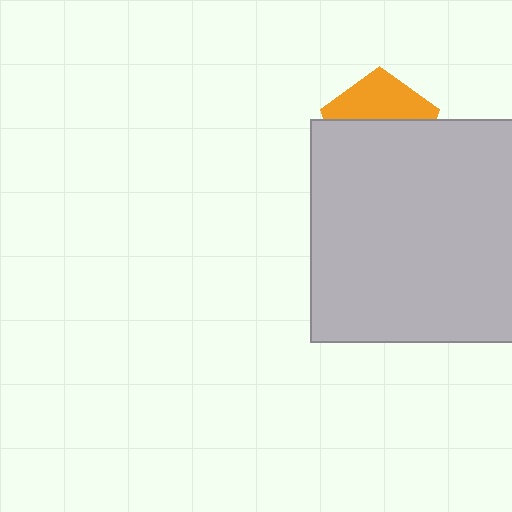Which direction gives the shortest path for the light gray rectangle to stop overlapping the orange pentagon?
Moving down gives the shortest separation.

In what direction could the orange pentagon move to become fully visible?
The orange pentagon could move up. That would shift it out from behind the light gray rectangle entirely.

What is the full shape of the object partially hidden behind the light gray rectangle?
The partially hidden object is an orange pentagon.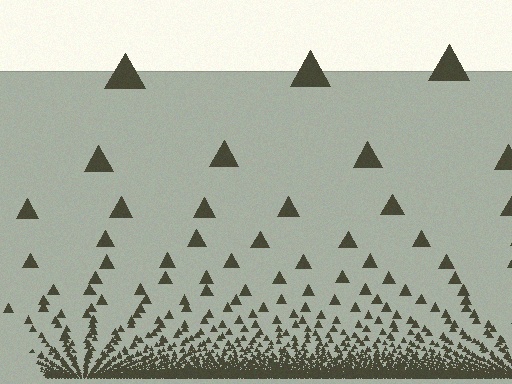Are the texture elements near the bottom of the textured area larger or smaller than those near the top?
Smaller. The gradient is inverted — elements near the bottom are smaller and denser.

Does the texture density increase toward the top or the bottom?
Density increases toward the bottom.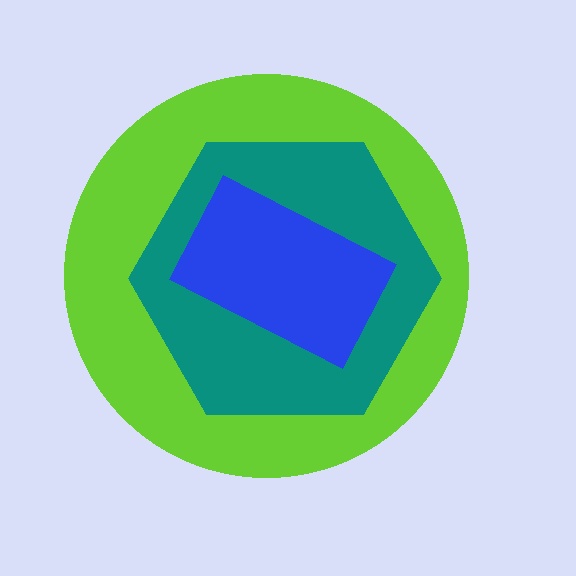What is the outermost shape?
The lime circle.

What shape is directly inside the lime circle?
The teal hexagon.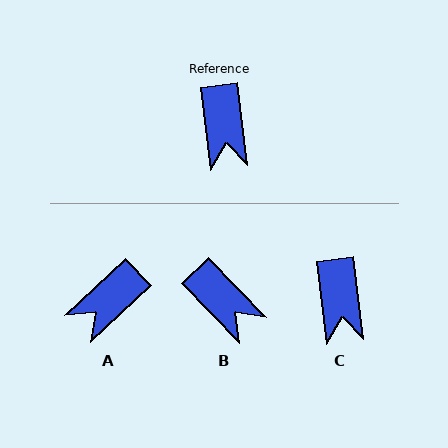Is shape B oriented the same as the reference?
No, it is off by about 36 degrees.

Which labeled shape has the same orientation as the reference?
C.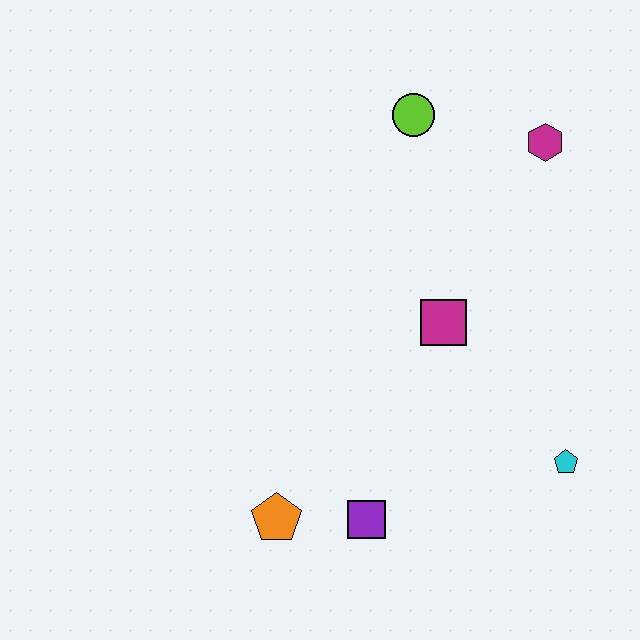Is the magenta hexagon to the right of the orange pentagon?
Yes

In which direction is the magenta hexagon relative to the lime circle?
The magenta hexagon is to the right of the lime circle.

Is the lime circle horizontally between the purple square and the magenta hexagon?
Yes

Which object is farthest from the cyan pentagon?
The lime circle is farthest from the cyan pentagon.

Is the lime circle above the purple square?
Yes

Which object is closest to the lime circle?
The magenta hexagon is closest to the lime circle.